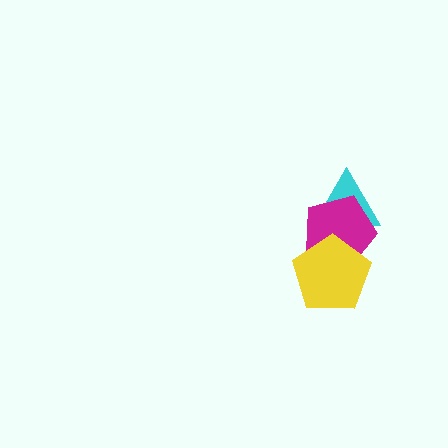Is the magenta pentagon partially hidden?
Yes, it is partially covered by another shape.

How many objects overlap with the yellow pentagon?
2 objects overlap with the yellow pentagon.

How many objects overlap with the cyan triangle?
2 objects overlap with the cyan triangle.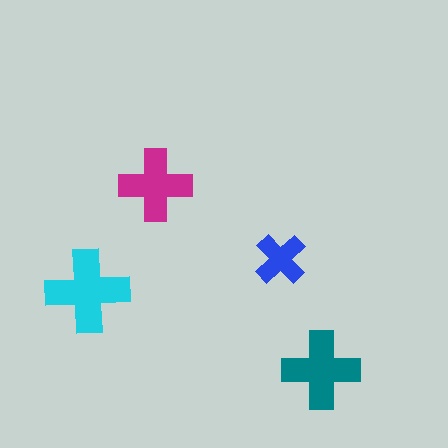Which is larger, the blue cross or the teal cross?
The teal one.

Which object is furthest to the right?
The teal cross is rightmost.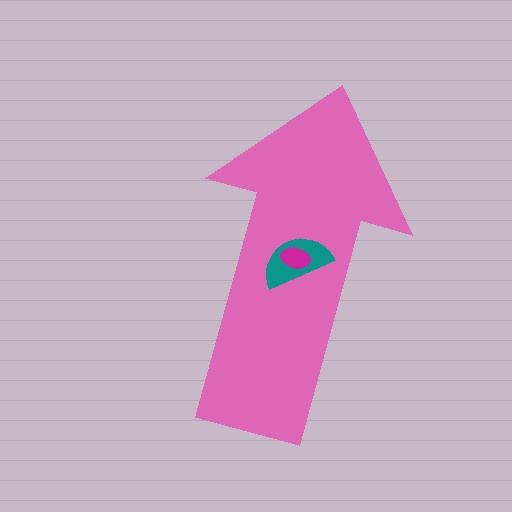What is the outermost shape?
The pink arrow.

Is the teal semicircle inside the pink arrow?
Yes.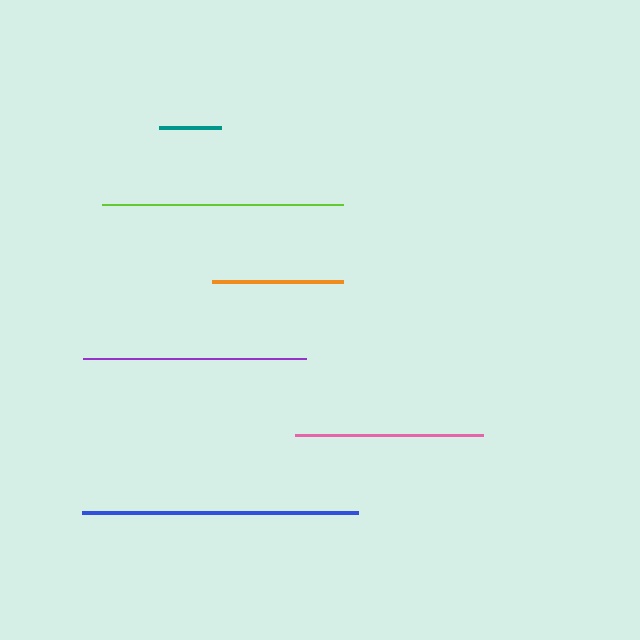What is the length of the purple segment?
The purple segment is approximately 223 pixels long.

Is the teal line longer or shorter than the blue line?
The blue line is longer than the teal line.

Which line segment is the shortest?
The teal line is the shortest at approximately 62 pixels.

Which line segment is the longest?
The blue line is the longest at approximately 275 pixels.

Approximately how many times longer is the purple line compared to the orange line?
The purple line is approximately 1.7 times the length of the orange line.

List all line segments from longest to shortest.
From longest to shortest: blue, lime, purple, pink, orange, teal.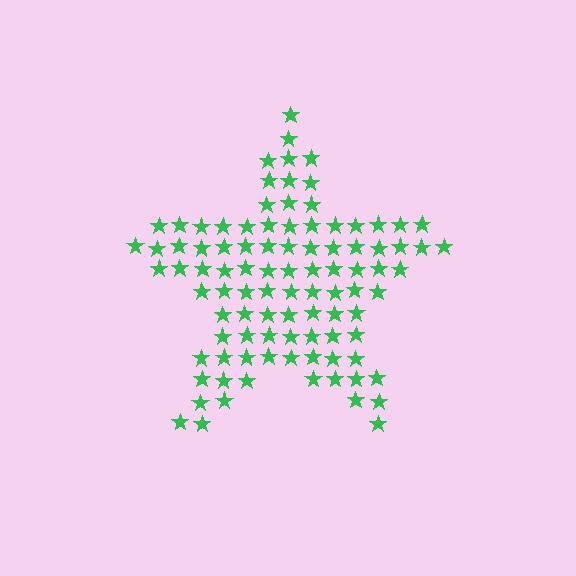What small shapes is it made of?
It is made of small stars.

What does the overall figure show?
The overall figure shows a star.